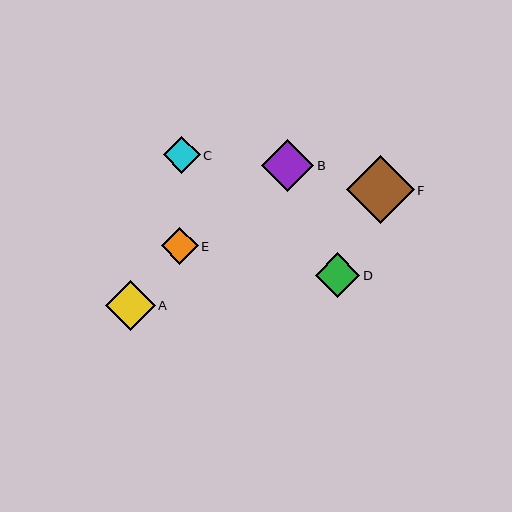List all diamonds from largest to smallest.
From largest to smallest: F, B, A, D, C, E.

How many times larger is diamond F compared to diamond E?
Diamond F is approximately 1.9 times the size of diamond E.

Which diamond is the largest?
Diamond F is the largest with a size of approximately 68 pixels.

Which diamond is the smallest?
Diamond E is the smallest with a size of approximately 37 pixels.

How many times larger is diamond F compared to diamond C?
Diamond F is approximately 1.8 times the size of diamond C.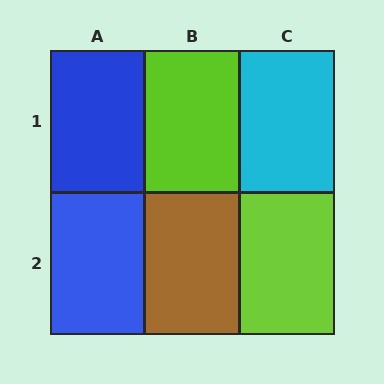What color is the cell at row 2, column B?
Brown.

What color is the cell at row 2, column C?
Lime.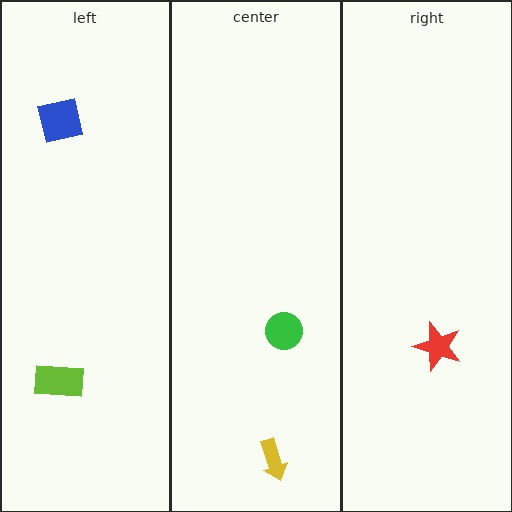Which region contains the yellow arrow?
The center region.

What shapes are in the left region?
The blue square, the lime rectangle.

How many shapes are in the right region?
1.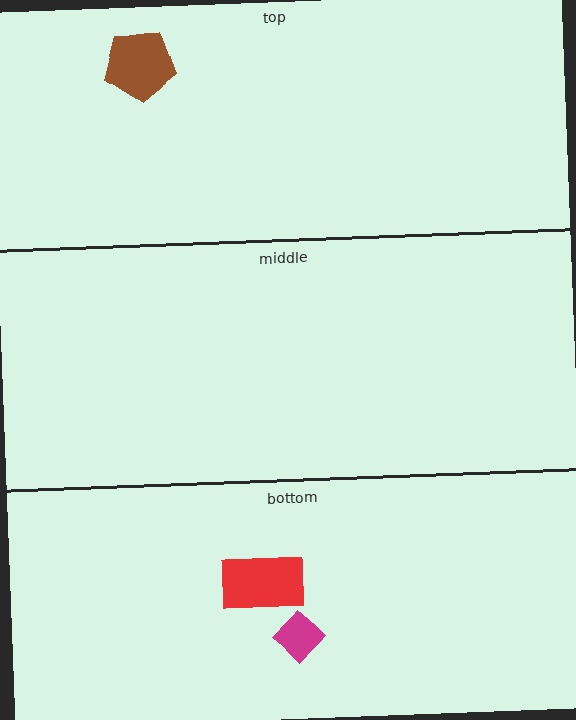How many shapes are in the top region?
1.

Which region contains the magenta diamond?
The bottom region.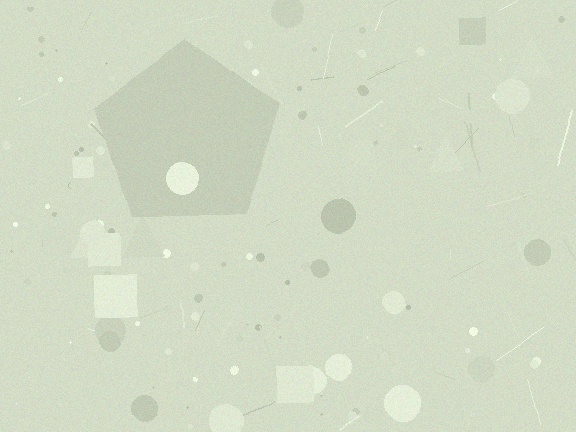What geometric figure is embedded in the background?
A pentagon is embedded in the background.